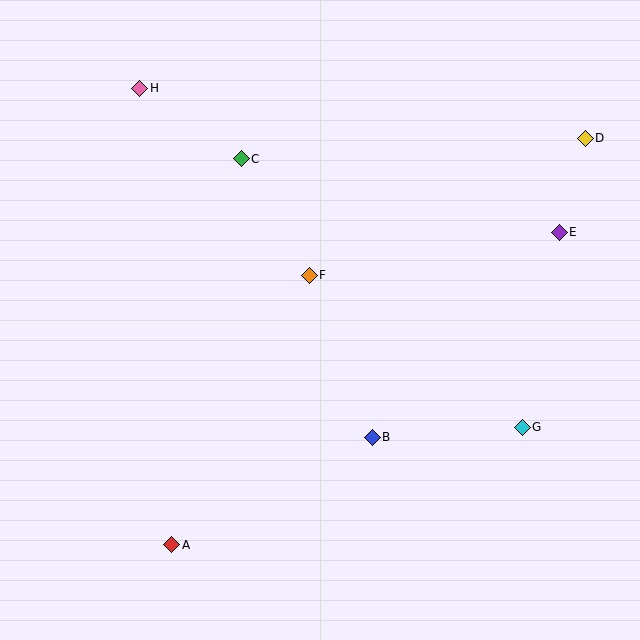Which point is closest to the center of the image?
Point F at (309, 275) is closest to the center.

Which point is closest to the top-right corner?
Point D is closest to the top-right corner.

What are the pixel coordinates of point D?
Point D is at (585, 138).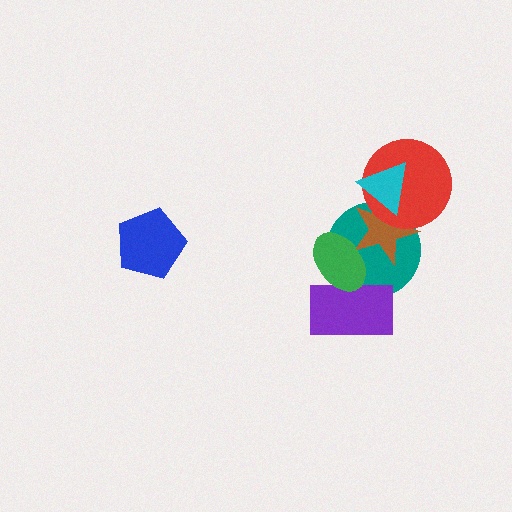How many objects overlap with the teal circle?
5 objects overlap with the teal circle.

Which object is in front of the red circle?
The cyan triangle is in front of the red circle.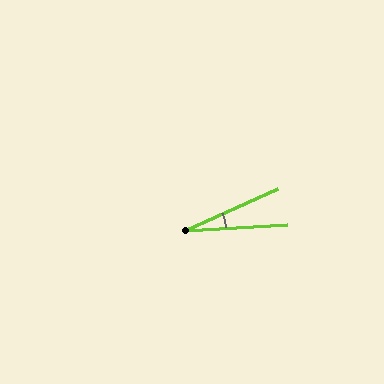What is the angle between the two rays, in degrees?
Approximately 21 degrees.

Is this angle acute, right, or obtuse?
It is acute.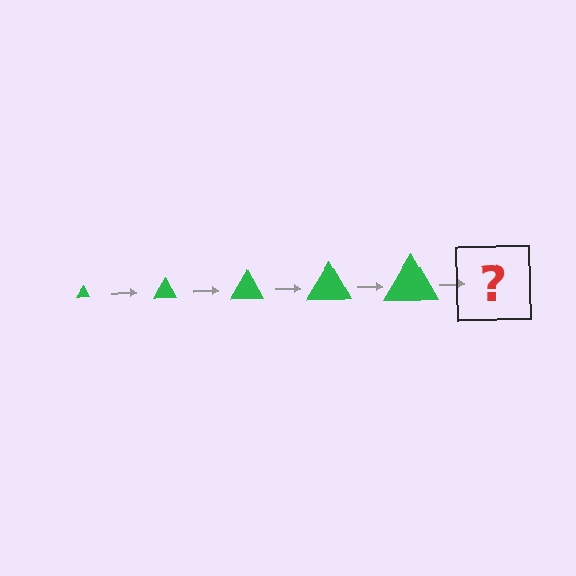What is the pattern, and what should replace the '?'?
The pattern is that the triangle gets progressively larger each step. The '?' should be a green triangle, larger than the previous one.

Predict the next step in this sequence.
The next step is a green triangle, larger than the previous one.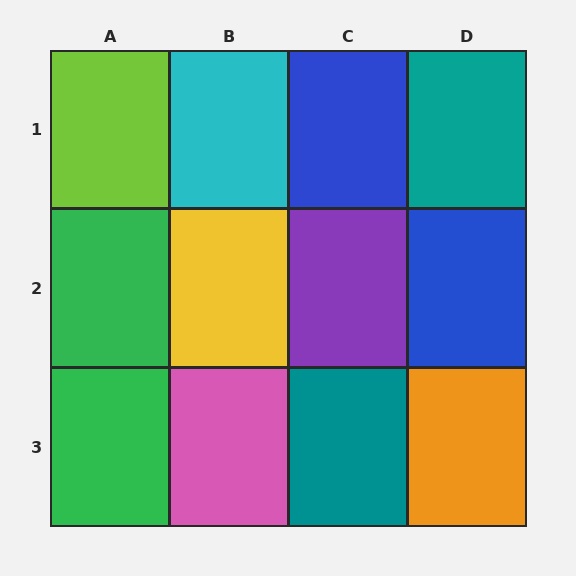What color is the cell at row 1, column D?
Teal.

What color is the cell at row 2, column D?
Blue.